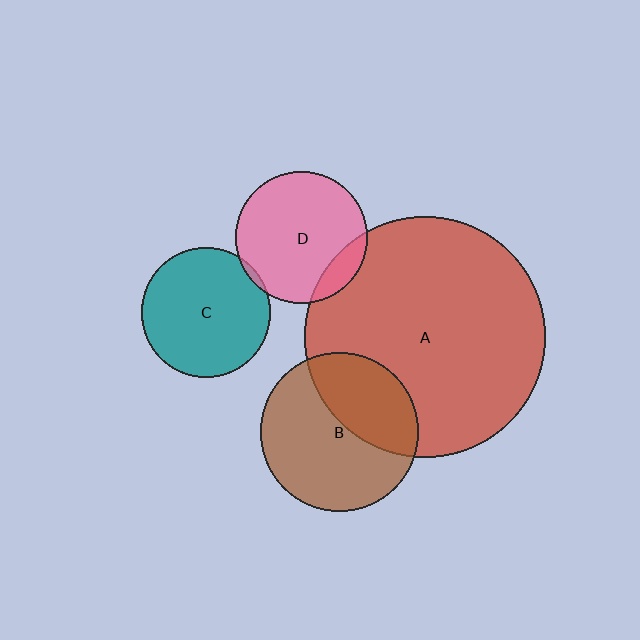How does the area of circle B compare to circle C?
Approximately 1.5 times.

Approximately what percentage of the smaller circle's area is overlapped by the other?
Approximately 15%.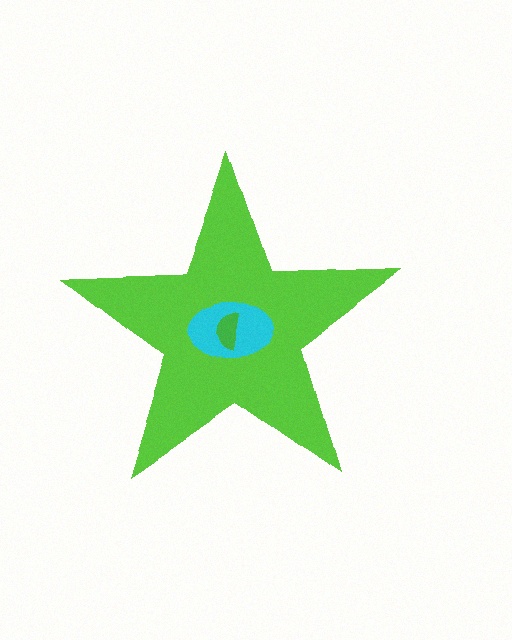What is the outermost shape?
The lime star.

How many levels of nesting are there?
3.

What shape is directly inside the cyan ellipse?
The green semicircle.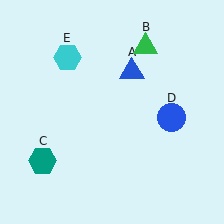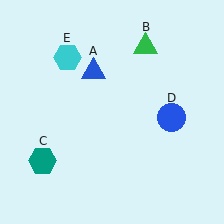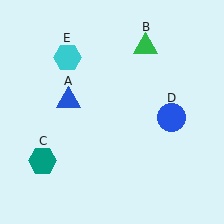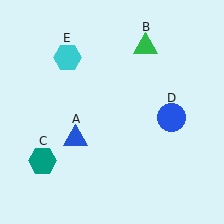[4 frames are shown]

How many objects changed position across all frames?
1 object changed position: blue triangle (object A).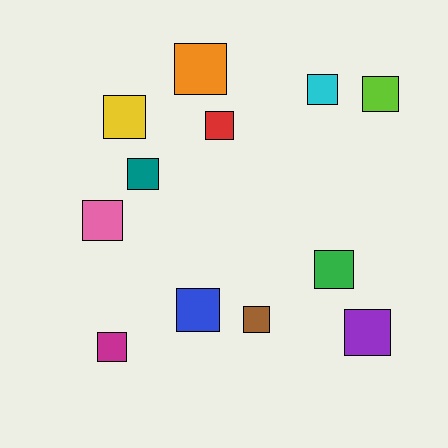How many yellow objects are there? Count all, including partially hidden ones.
There is 1 yellow object.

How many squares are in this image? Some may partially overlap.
There are 12 squares.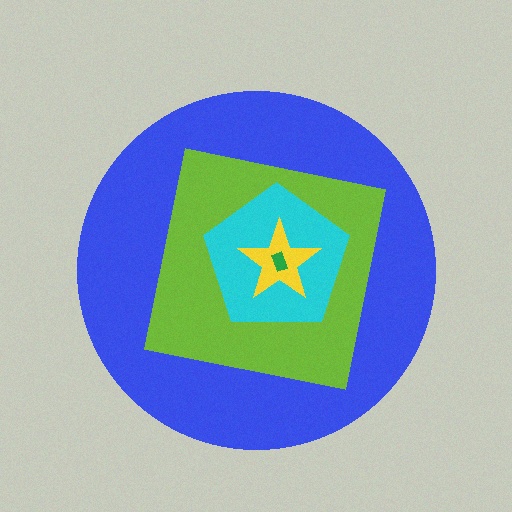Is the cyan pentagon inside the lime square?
Yes.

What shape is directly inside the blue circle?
The lime square.